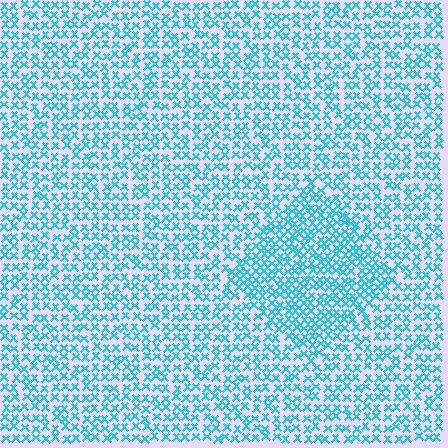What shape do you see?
I see a diamond.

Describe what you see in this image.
The image contains small cyan elements arranged at two different densities. A diamond-shaped region is visible where the elements are more densely packed than the surrounding area.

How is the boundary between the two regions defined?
The boundary is defined by a change in element density (approximately 1.5x ratio). All elements are the same color, size, and shape.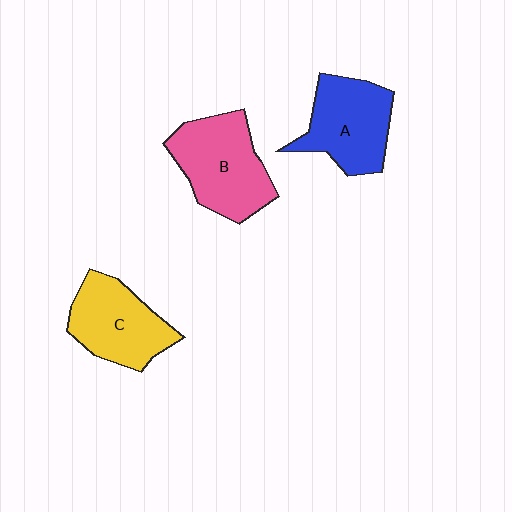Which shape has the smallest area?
Shape C (yellow).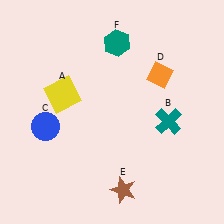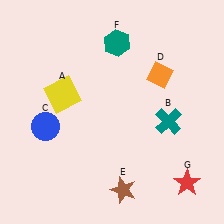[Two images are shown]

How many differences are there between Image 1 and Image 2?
There is 1 difference between the two images.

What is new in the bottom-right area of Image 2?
A red star (G) was added in the bottom-right area of Image 2.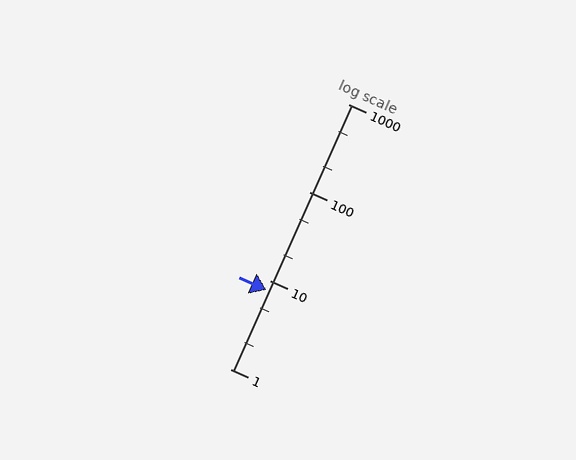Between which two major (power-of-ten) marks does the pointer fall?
The pointer is between 1 and 10.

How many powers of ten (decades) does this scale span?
The scale spans 3 decades, from 1 to 1000.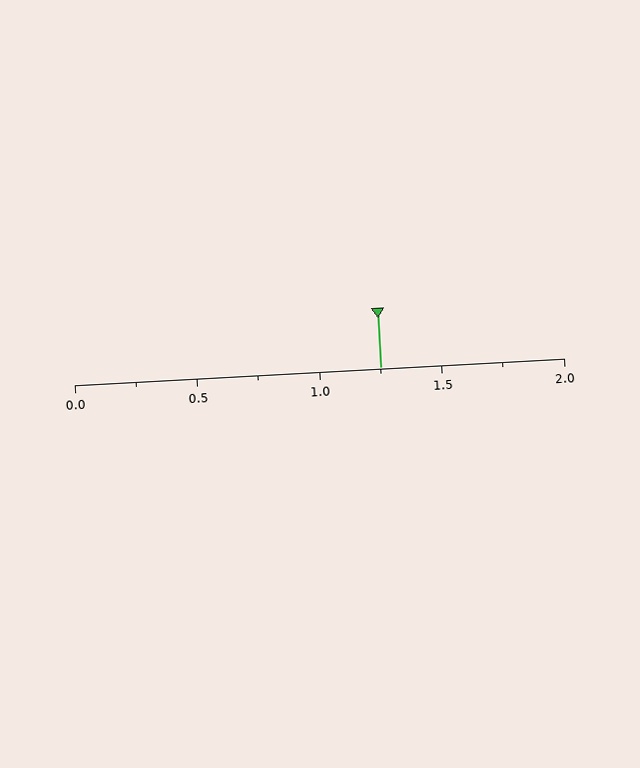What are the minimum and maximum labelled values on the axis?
The axis runs from 0.0 to 2.0.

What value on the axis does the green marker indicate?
The marker indicates approximately 1.25.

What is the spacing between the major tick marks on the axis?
The major ticks are spaced 0.5 apart.